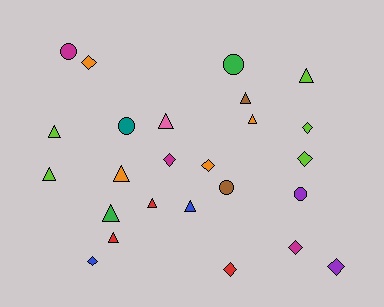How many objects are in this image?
There are 25 objects.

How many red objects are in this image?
There are 3 red objects.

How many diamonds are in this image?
There are 9 diamonds.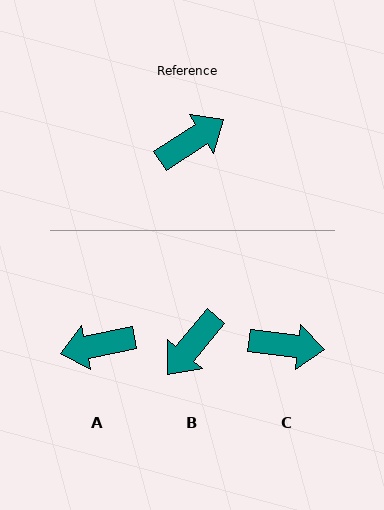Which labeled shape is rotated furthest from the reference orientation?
B, about 163 degrees away.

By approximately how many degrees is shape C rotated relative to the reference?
Approximately 40 degrees clockwise.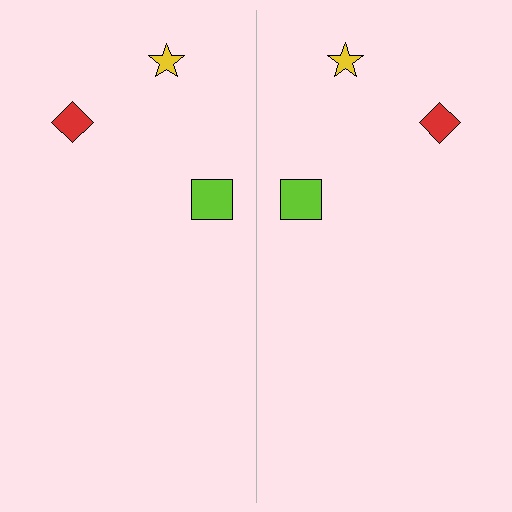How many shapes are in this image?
There are 6 shapes in this image.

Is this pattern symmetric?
Yes, this pattern has bilateral (reflection) symmetry.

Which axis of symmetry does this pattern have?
The pattern has a vertical axis of symmetry running through the center of the image.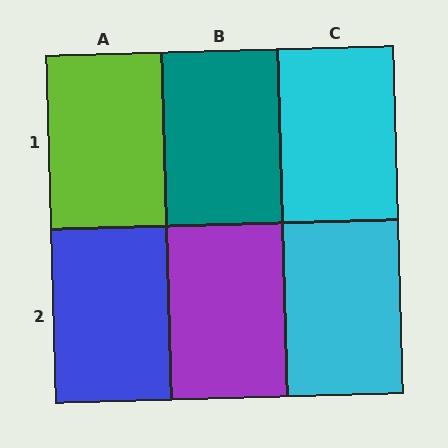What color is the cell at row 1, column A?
Lime.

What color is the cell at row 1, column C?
Cyan.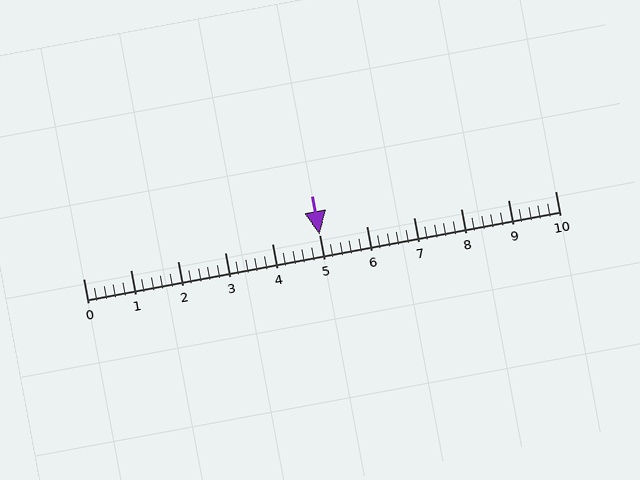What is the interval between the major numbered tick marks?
The major tick marks are spaced 1 units apart.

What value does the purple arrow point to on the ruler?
The purple arrow points to approximately 5.0.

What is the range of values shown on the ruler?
The ruler shows values from 0 to 10.